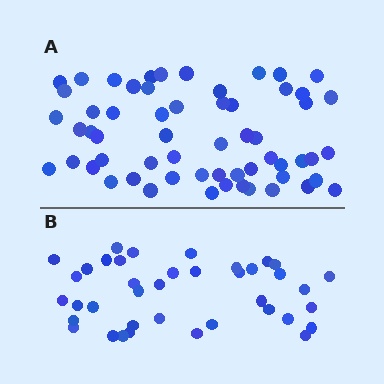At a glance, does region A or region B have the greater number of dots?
Region A (the top region) has more dots.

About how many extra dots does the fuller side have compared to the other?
Region A has approximately 20 more dots than region B.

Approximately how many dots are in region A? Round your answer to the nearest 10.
About 60 dots. (The exact count is 59, which rounds to 60.)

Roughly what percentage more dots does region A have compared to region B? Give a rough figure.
About 50% more.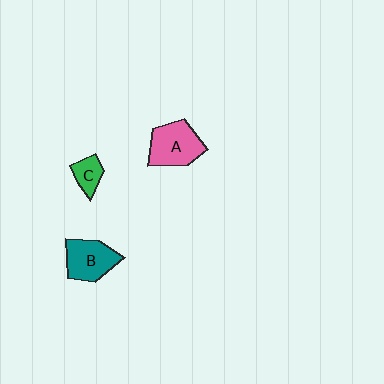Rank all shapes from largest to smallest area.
From largest to smallest: A (pink), B (teal), C (green).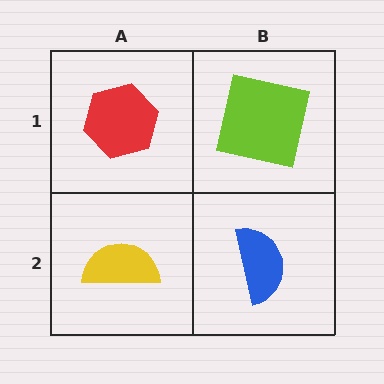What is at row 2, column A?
A yellow semicircle.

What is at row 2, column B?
A blue semicircle.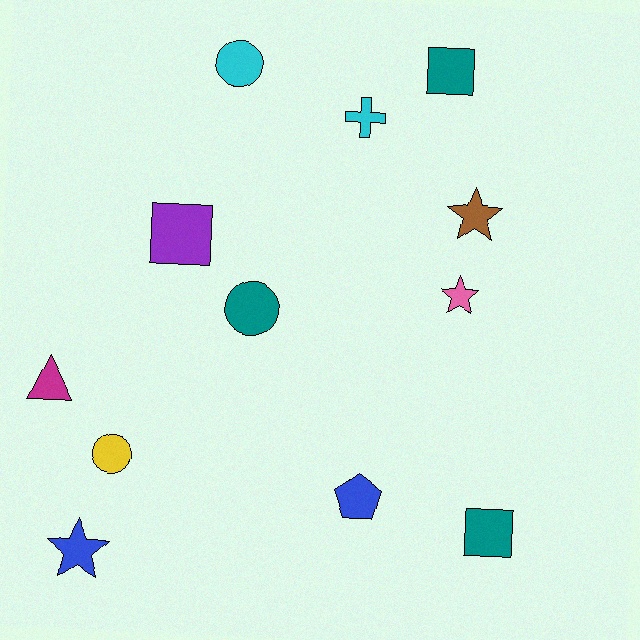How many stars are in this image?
There are 3 stars.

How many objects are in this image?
There are 12 objects.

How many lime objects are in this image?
There are no lime objects.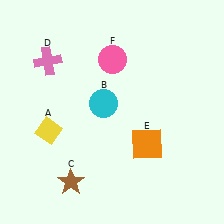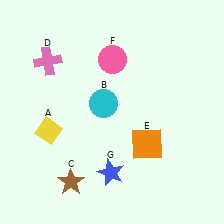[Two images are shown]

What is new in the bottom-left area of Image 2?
A blue star (G) was added in the bottom-left area of Image 2.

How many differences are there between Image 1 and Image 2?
There is 1 difference between the two images.